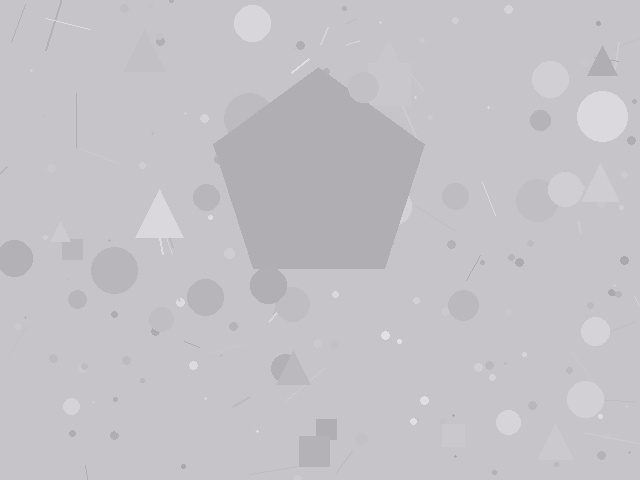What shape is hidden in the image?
A pentagon is hidden in the image.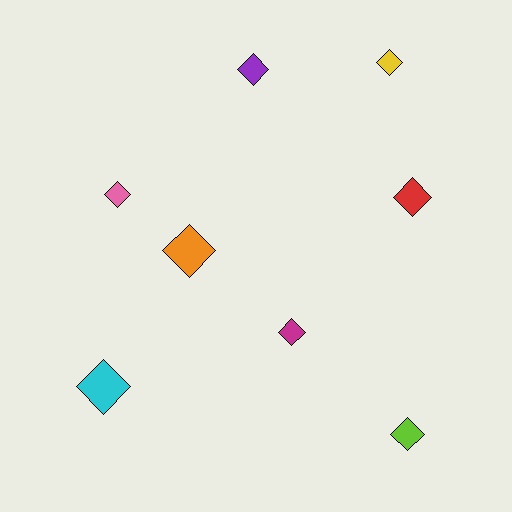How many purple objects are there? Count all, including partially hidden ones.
There is 1 purple object.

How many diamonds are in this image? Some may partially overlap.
There are 8 diamonds.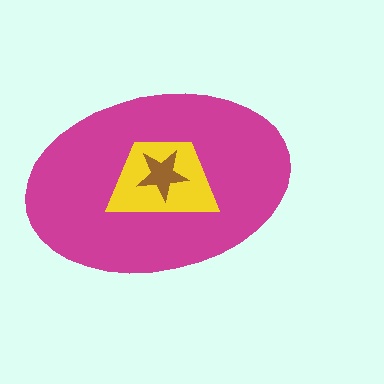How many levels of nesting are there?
3.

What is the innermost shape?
The brown star.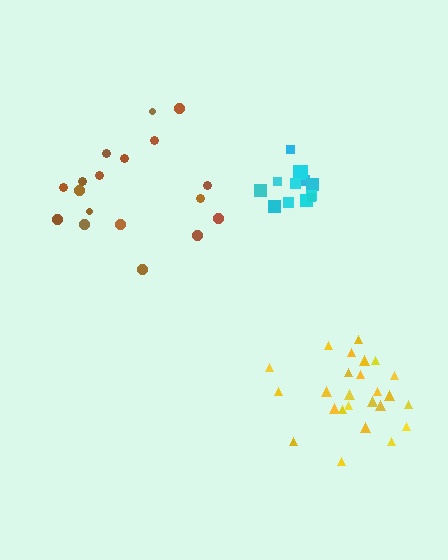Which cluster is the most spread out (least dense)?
Brown.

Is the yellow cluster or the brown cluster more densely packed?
Yellow.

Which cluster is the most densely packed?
Cyan.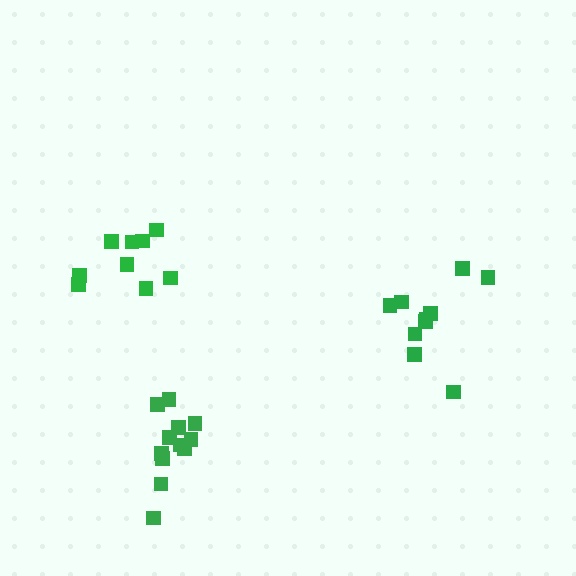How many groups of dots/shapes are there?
There are 3 groups.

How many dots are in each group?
Group 1: 9 dots, Group 2: 10 dots, Group 3: 12 dots (31 total).